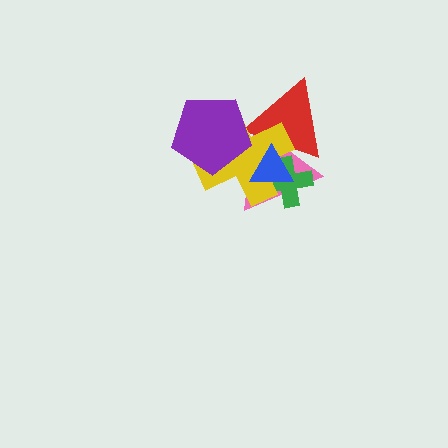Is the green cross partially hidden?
Yes, it is partially covered by another shape.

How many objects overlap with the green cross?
4 objects overlap with the green cross.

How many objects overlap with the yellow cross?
5 objects overlap with the yellow cross.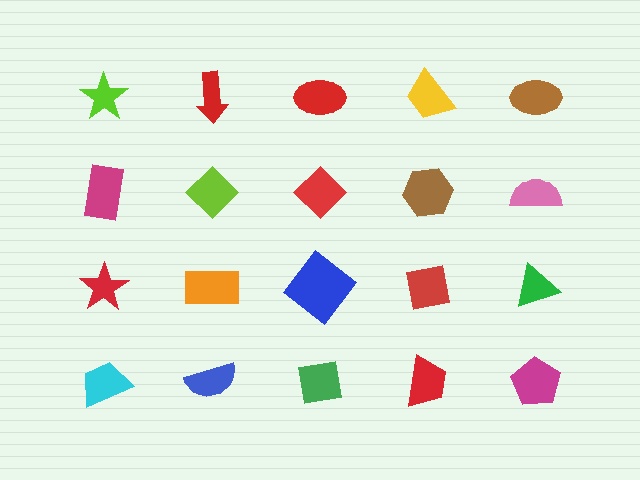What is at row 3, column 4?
A red square.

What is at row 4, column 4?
A red trapezoid.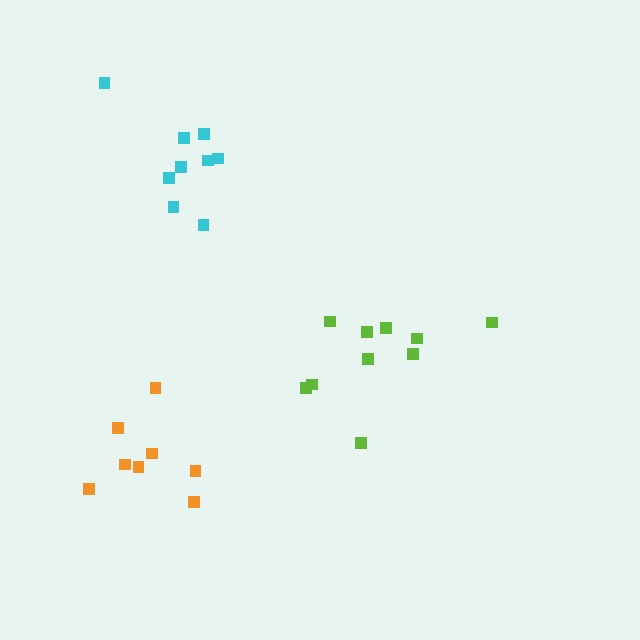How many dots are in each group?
Group 1: 9 dots, Group 2: 8 dots, Group 3: 10 dots (27 total).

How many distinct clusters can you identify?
There are 3 distinct clusters.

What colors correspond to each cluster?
The clusters are colored: cyan, orange, lime.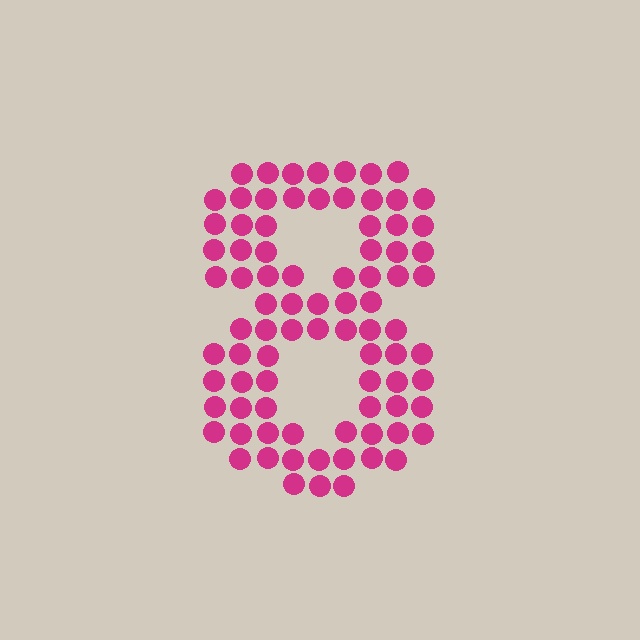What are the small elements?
The small elements are circles.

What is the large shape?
The large shape is the digit 8.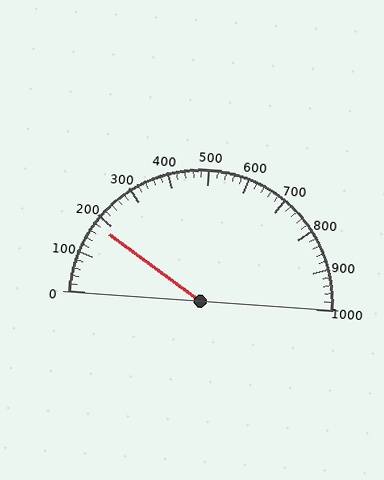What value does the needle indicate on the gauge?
The needle indicates approximately 180.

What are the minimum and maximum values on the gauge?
The gauge ranges from 0 to 1000.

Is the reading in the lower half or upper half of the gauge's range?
The reading is in the lower half of the range (0 to 1000).